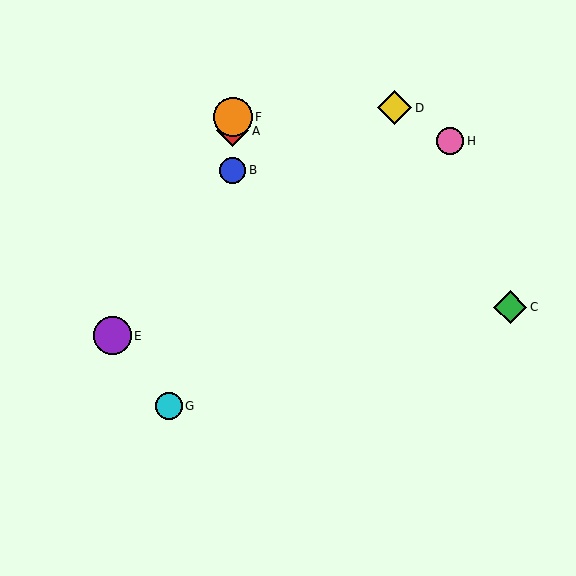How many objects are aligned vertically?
3 objects (A, B, F) are aligned vertically.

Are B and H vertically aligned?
No, B is at x≈233 and H is at x≈450.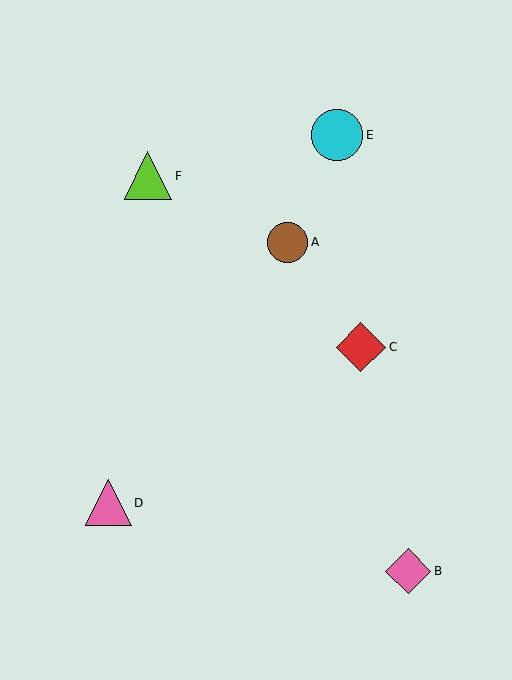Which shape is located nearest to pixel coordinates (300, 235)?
The brown circle (labeled A) at (288, 242) is nearest to that location.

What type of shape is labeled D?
Shape D is a pink triangle.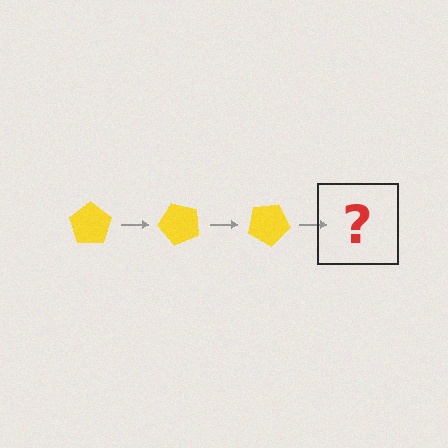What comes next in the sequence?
The next element should be a yellow pentagon rotated 150 degrees.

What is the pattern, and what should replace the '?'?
The pattern is that the pentagon rotates 50 degrees each step. The '?' should be a yellow pentagon rotated 150 degrees.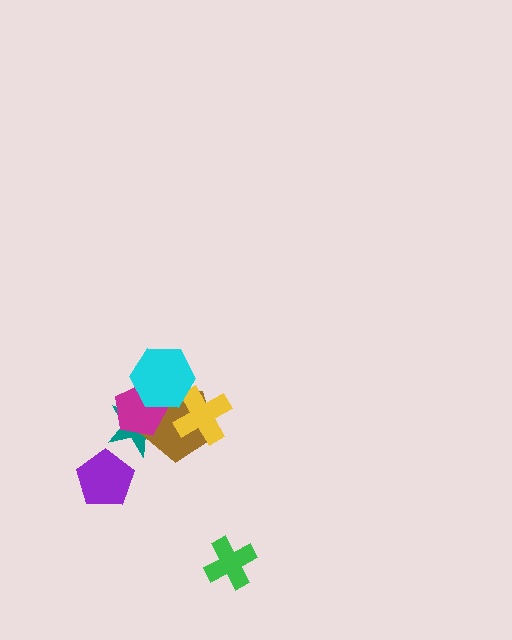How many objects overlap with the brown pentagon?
4 objects overlap with the brown pentagon.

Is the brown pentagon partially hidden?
Yes, it is partially covered by another shape.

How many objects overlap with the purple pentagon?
0 objects overlap with the purple pentagon.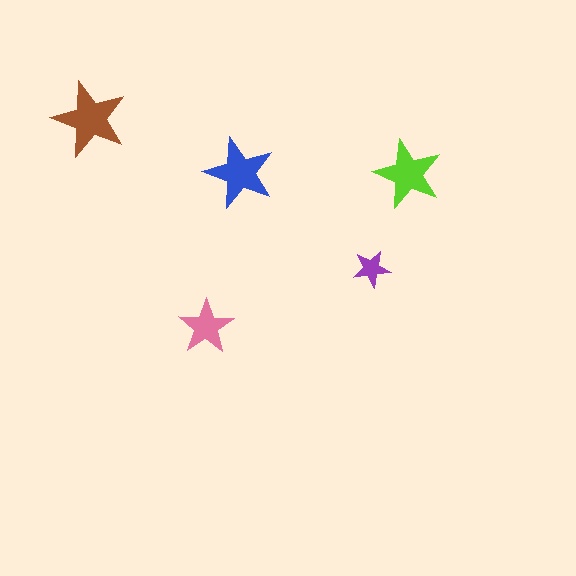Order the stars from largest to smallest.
the brown one, the blue one, the lime one, the pink one, the purple one.